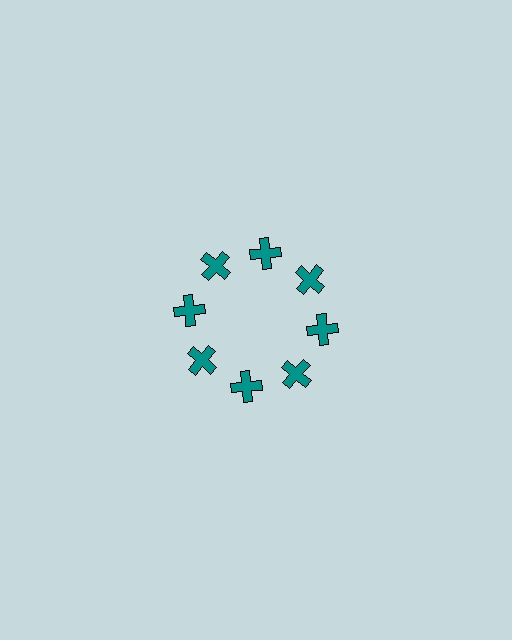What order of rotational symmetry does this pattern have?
This pattern has 8-fold rotational symmetry.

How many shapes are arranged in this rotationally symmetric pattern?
There are 8 shapes, arranged in 8 groups of 1.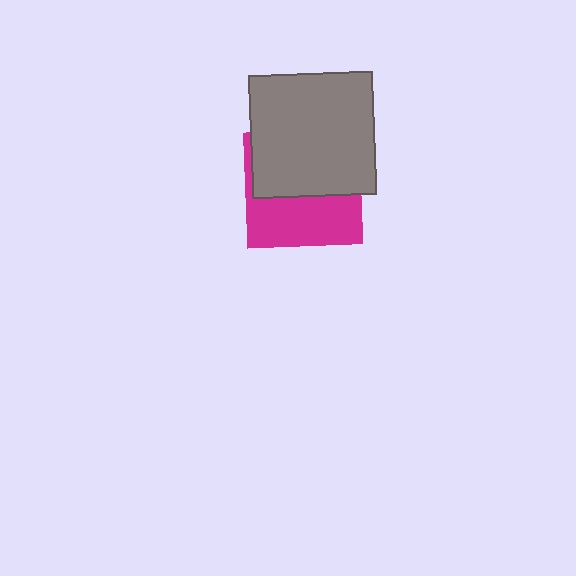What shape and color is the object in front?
The object in front is a gray square.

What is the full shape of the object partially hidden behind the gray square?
The partially hidden object is a magenta square.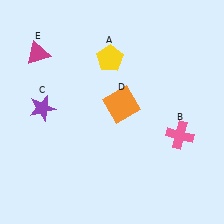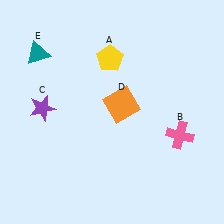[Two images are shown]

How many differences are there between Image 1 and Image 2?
There is 1 difference between the two images.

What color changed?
The triangle (E) changed from magenta in Image 1 to teal in Image 2.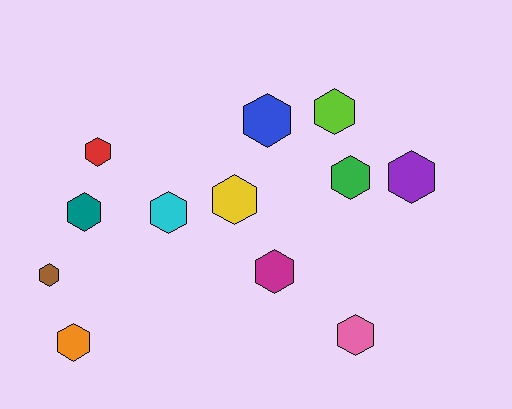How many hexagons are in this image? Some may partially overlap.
There are 12 hexagons.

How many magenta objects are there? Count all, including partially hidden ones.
There is 1 magenta object.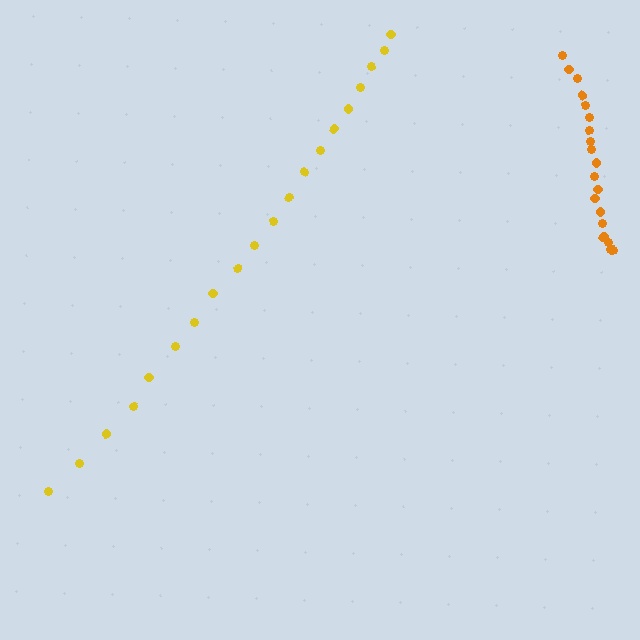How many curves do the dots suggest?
There are 2 distinct paths.